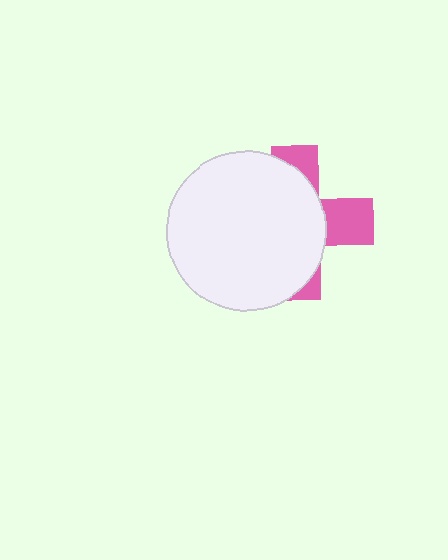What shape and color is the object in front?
The object in front is a white circle.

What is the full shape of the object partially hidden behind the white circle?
The partially hidden object is a pink cross.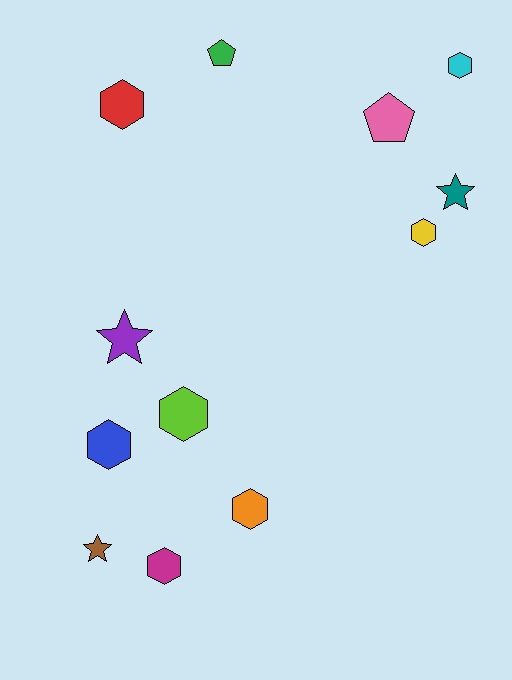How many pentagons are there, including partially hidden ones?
There are 2 pentagons.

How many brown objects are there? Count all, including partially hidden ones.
There is 1 brown object.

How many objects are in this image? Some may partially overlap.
There are 12 objects.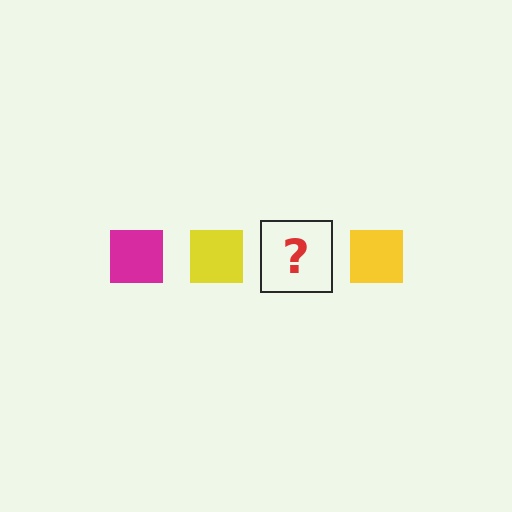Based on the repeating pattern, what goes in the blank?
The blank should be a magenta square.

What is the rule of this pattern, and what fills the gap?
The rule is that the pattern cycles through magenta, yellow squares. The gap should be filled with a magenta square.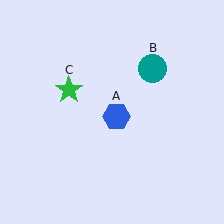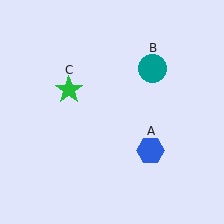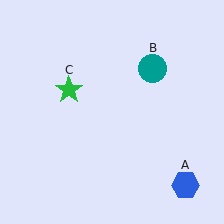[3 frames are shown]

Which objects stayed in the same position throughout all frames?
Teal circle (object B) and green star (object C) remained stationary.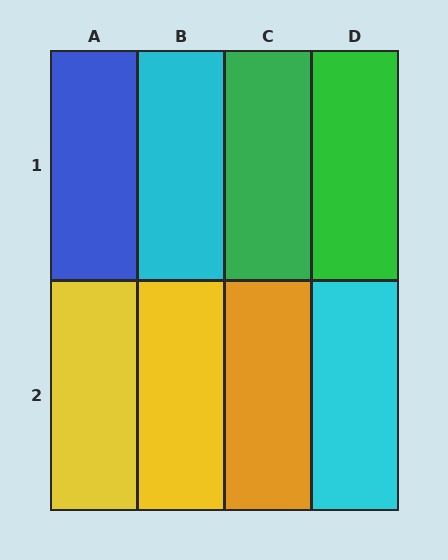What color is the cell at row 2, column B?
Yellow.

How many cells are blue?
1 cell is blue.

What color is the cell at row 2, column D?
Cyan.